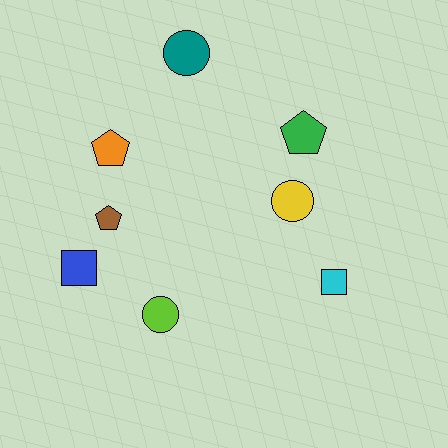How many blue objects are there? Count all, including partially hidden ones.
There is 1 blue object.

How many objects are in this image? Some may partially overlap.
There are 8 objects.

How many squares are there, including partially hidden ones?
There are 2 squares.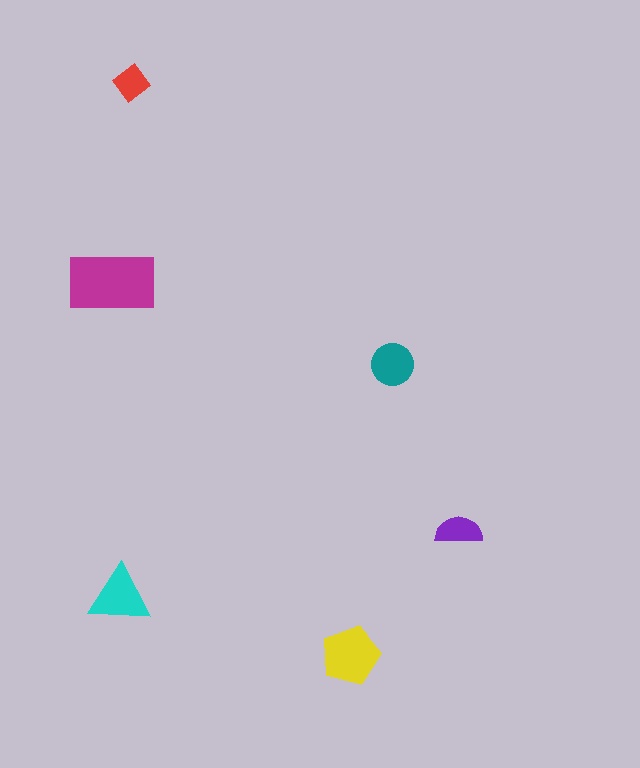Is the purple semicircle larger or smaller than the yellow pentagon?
Smaller.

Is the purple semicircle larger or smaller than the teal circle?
Smaller.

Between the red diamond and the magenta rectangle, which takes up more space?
The magenta rectangle.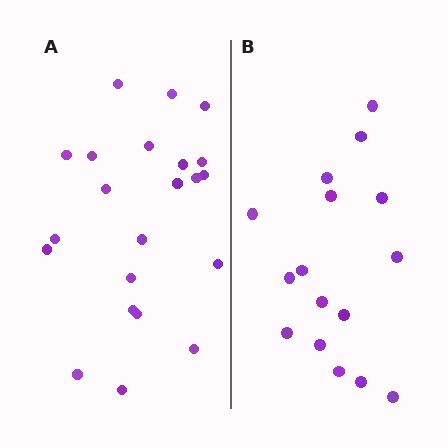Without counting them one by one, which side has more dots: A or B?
Region A (the left region) has more dots.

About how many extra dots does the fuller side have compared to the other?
Region A has about 6 more dots than region B.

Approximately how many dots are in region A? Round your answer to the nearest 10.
About 20 dots. (The exact count is 22, which rounds to 20.)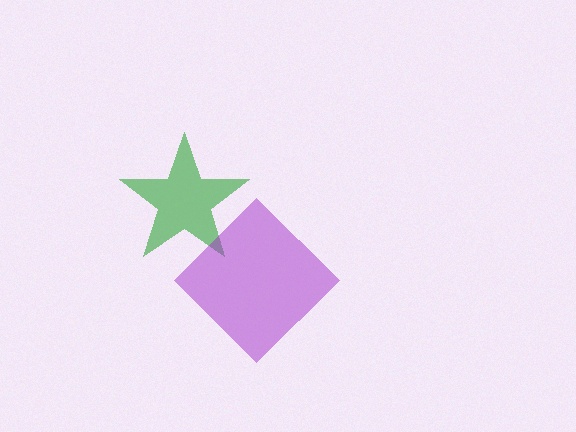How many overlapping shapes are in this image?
There are 2 overlapping shapes in the image.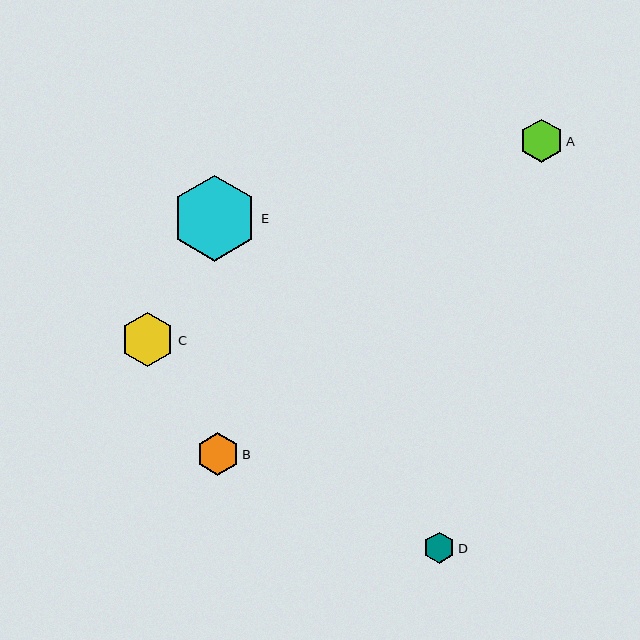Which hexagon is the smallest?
Hexagon D is the smallest with a size of approximately 31 pixels.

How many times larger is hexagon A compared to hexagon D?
Hexagon A is approximately 1.4 times the size of hexagon D.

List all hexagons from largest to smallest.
From largest to smallest: E, C, A, B, D.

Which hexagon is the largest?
Hexagon E is the largest with a size of approximately 86 pixels.